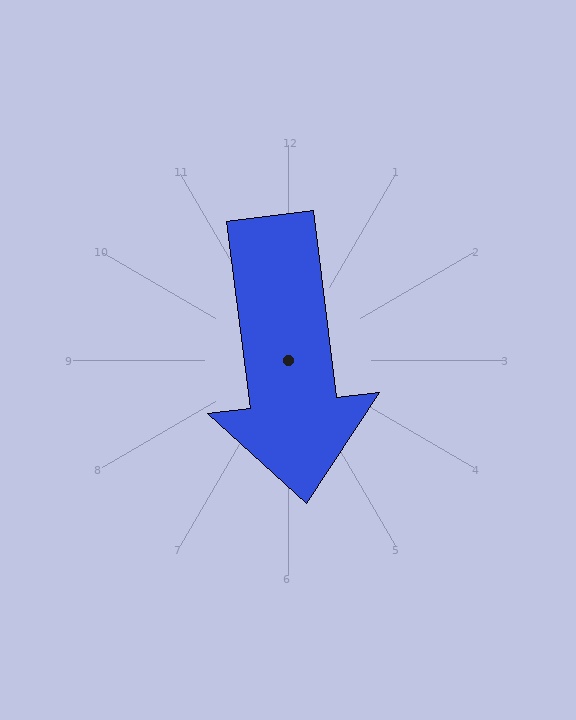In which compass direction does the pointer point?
South.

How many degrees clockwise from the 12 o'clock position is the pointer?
Approximately 173 degrees.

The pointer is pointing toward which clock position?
Roughly 6 o'clock.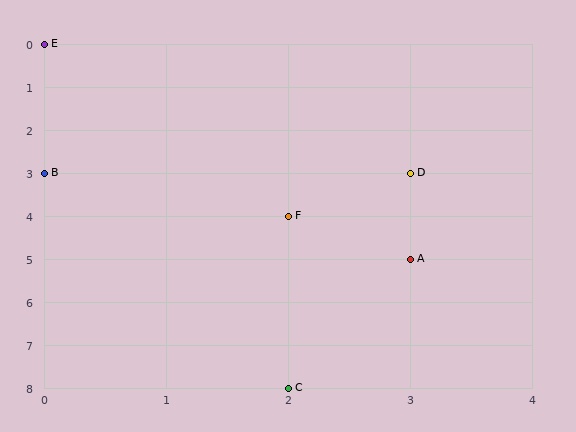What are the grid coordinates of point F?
Point F is at grid coordinates (2, 4).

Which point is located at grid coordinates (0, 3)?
Point B is at (0, 3).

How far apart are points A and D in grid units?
Points A and D are 2 rows apart.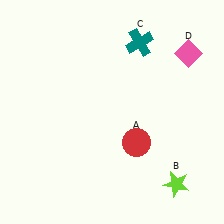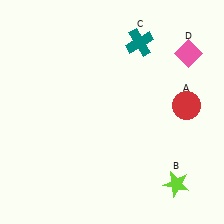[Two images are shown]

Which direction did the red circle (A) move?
The red circle (A) moved right.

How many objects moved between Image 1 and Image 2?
1 object moved between the two images.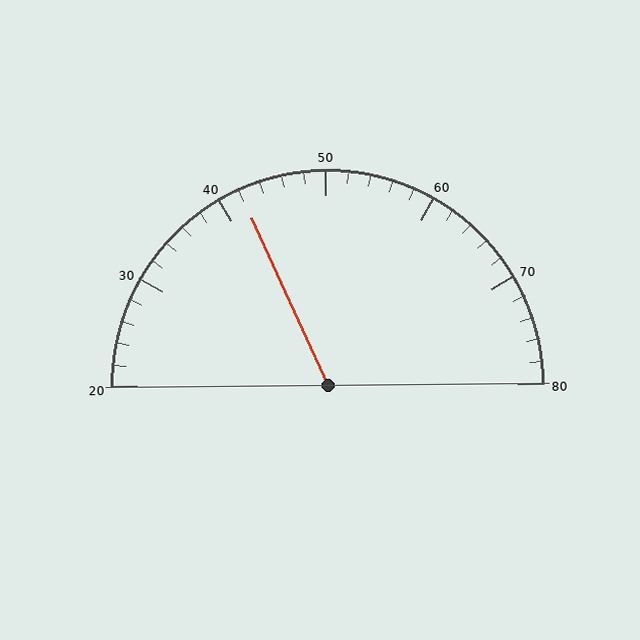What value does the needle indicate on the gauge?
The needle indicates approximately 42.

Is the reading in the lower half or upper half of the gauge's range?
The reading is in the lower half of the range (20 to 80).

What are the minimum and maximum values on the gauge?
The gauge ranges from 20 to 80.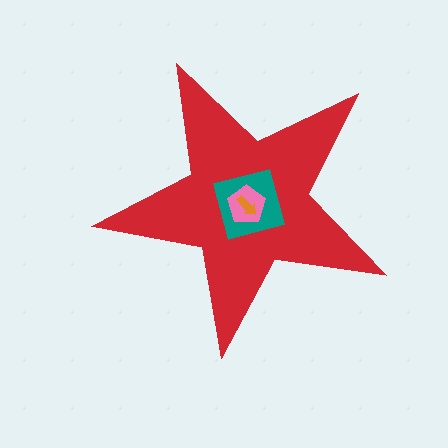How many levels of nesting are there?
4.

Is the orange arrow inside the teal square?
Yes.